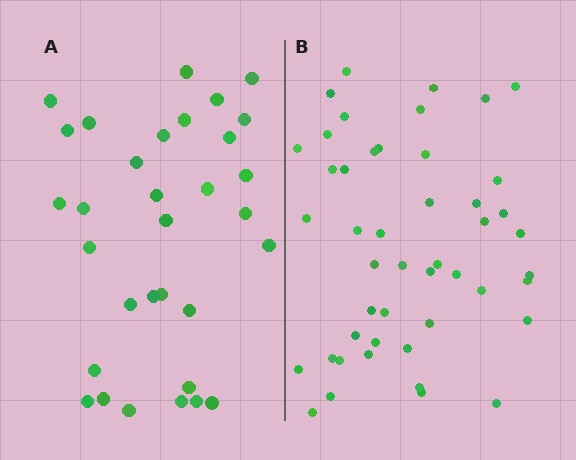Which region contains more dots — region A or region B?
Region B (the right region) has more dots.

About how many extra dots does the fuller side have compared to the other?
Region B has approximately 15 more dots than region A.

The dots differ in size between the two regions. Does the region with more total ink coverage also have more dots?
No. Region A has more total ink coverage because its dots are larger, but region B actually contains more individual dots. Total area can be misleading — the number of items is what matters here.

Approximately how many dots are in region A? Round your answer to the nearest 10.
About 30 dots. (The exact count is 32, which rounds to 30.)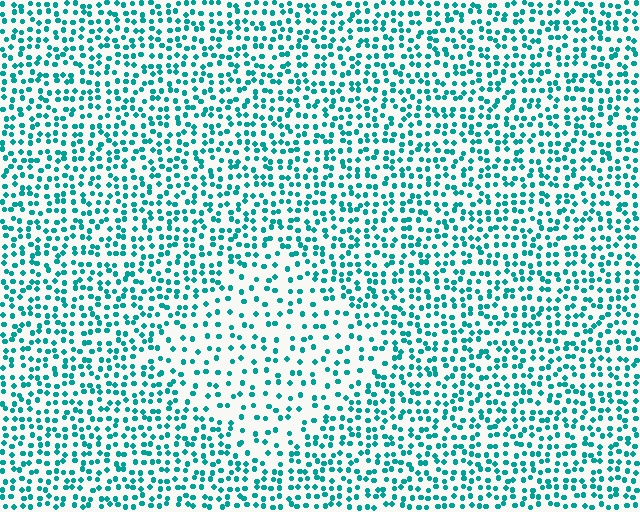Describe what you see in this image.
The image contains small teal elements arranged at two different densities. A diamond-shaped region is visible where the elements are less densely packed than the surrounding area.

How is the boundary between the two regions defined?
The boundary is defined by a change in element density (approximately 1.9x ratio). All elements are the same color, size, and shape.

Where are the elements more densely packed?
The elements are more densely packed outside the diamond boundary.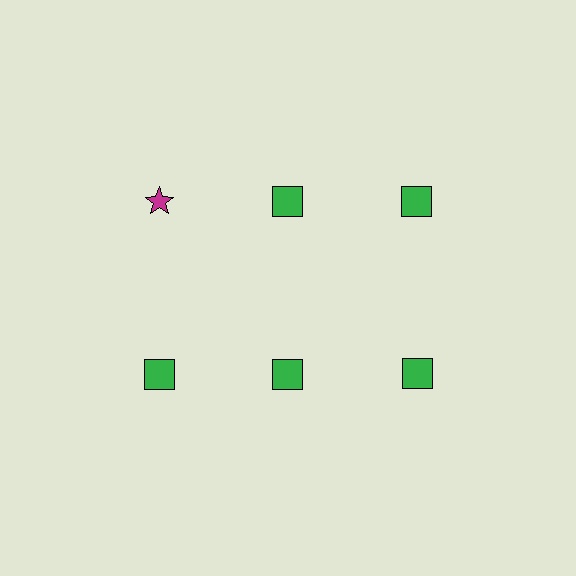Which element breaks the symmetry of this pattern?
The magenta star in the top row, leftmost column breaks the symmetry. All other shapes are green squares.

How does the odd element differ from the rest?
It differs in both color (magenta instead of green) and shape (star instead of square).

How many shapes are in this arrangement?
There are 6 shapes arranged in a grid pattern.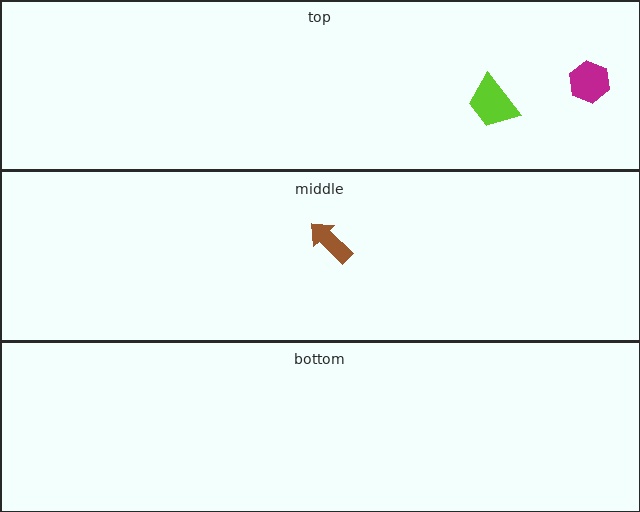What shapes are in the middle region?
The brown arrow.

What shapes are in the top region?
The magenta hexagon, the lime trapezoid.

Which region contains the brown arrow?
The middle region.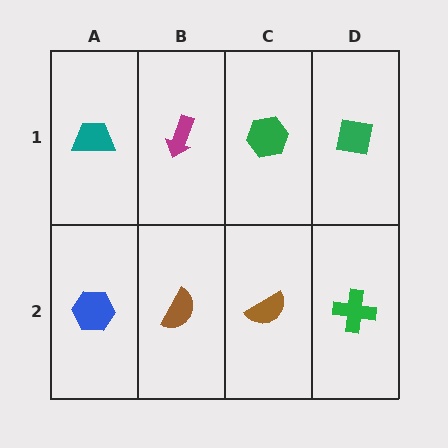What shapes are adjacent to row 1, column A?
A blue hexagon (row 2, column A), a magenta arrow (row 1, column B).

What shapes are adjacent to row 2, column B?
A magenta arrow (row 1, column B), a blue hexagon (row 2, column A), a brown semicircle (row 2, column C).